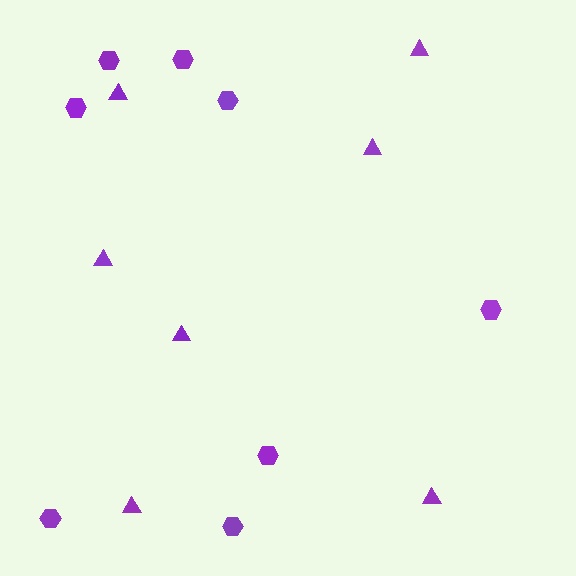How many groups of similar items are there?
There are 2 groups: one group of triangles (7) and one group of hexagons (8).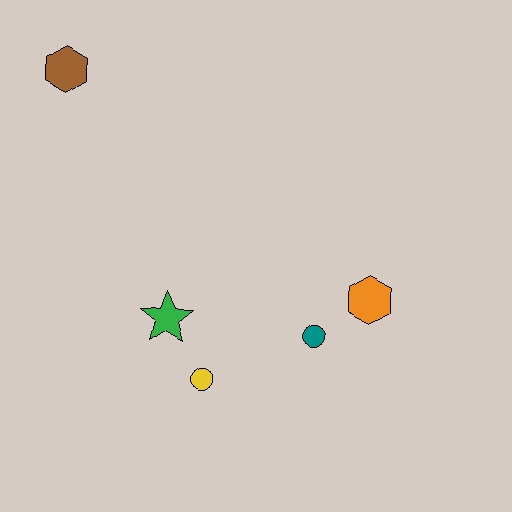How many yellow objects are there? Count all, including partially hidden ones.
There is 1 yellow object.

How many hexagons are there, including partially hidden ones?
There are 2 hexagons.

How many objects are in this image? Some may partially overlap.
There are 5 objects.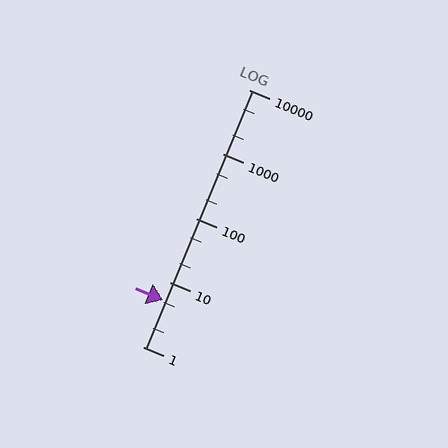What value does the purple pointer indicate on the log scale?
The pointer indicates approximately 5.4.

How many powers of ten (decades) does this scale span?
The scale spans 4 decades, from 1 to 10000.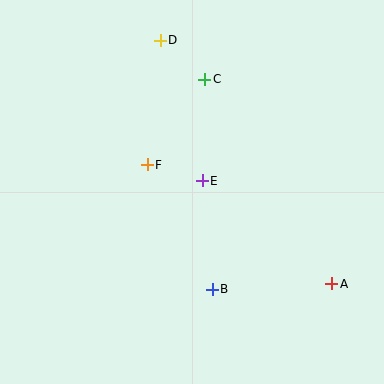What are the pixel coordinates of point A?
Point A is at (332, 284).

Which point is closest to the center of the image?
Point E at (202, 181) is closest to the center.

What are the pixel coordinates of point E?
Point E is at (202, 181).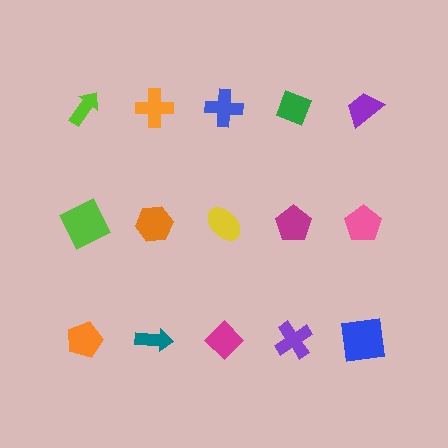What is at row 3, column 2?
A teal arrow.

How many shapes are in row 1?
5 shapes.